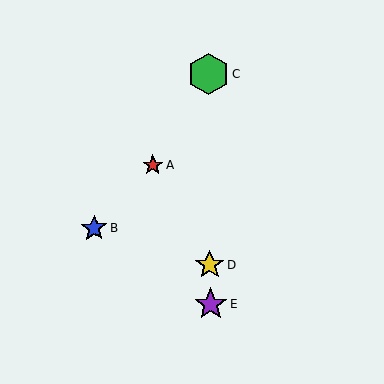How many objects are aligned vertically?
3 objects (C, D, E) are aligned vertically.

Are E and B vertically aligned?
No, E is at x≈210 and B is at x≈94.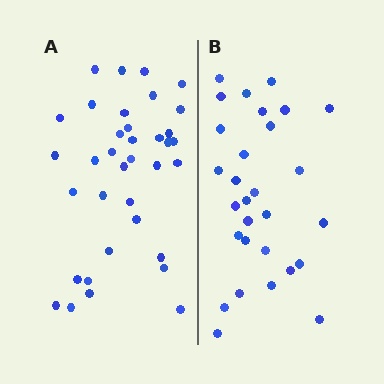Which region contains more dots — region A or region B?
Region A (the left region) has more dots.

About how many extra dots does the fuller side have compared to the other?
Region A has roughly 8 or so more dots than region B.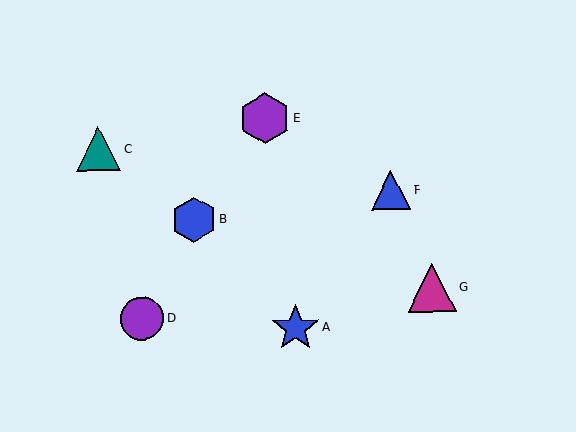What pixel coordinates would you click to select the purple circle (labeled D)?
Click at (142, 318) to select the purple circle D.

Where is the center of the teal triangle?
The center of the teal triangle is at (99, 149).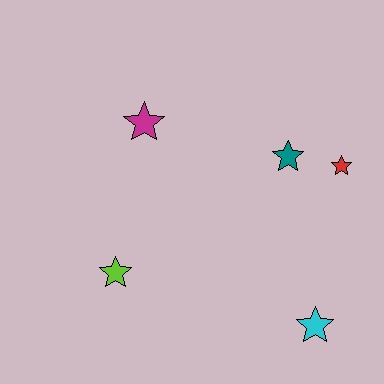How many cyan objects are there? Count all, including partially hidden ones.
There is 1 cyan object.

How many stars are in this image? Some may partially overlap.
There are 5 stars.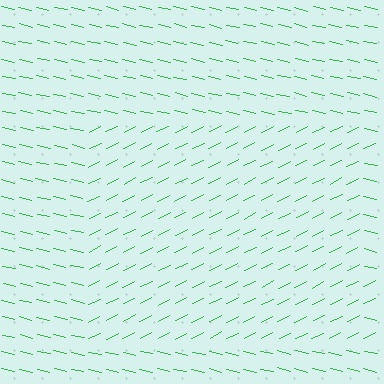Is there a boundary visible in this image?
Yes, there is a texture boundary formed by a change in line orientation.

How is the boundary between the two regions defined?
The boundary is defined purely by a change in line orientation (approximately 39 degrees difference). All lines are the same color and thickness.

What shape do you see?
I see a rectangle.